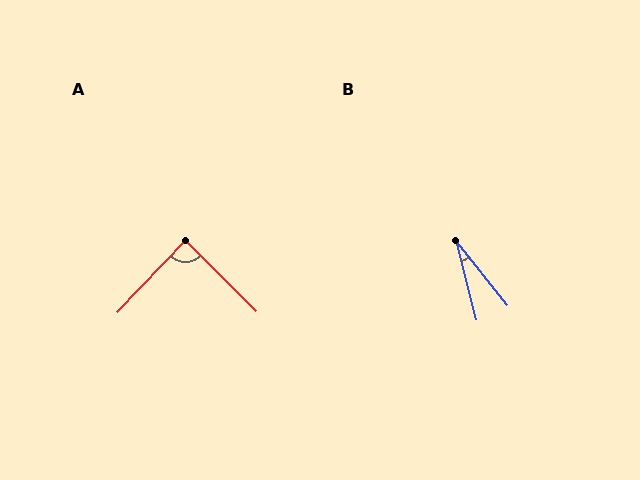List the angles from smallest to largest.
B (24°), A (88°).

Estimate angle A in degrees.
Approximately 88 degrees.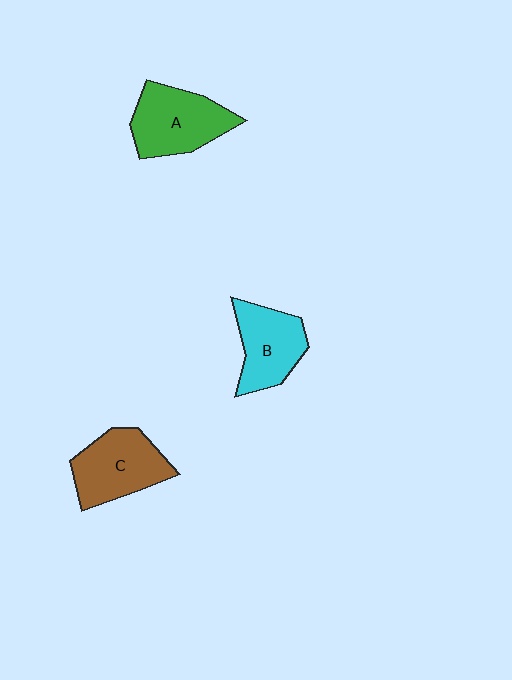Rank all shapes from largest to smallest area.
From largest to smallest: A (green), C (brown), B (cyan).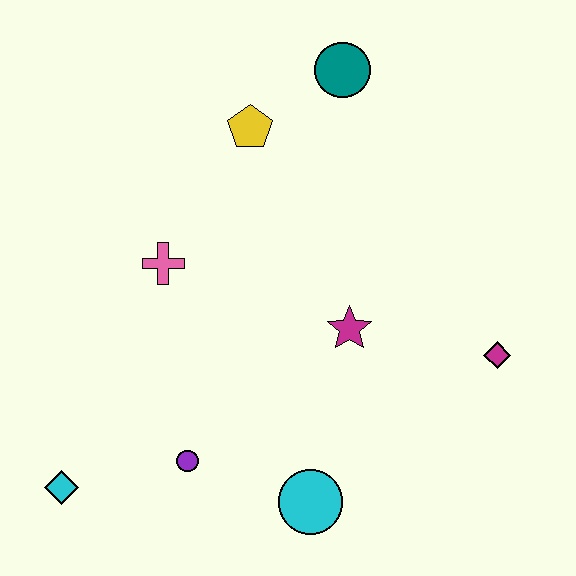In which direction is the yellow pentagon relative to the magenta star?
The yellow pentagon is above the magenta star.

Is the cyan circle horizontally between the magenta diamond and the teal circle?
No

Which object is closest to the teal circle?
The yellow pentagon is closest to the teal circle.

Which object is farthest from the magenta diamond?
The cyan diamond is farthest from the magenta diamond.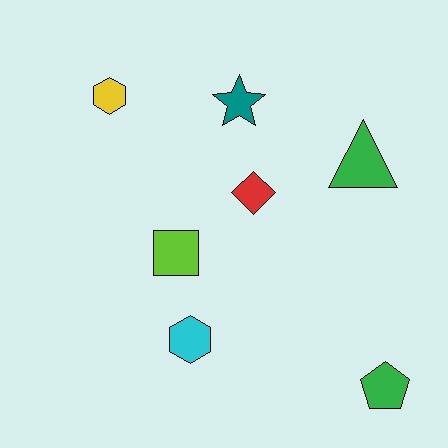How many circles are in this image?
There are no circles.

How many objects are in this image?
There are 7 objects.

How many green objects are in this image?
There are 2 green objects.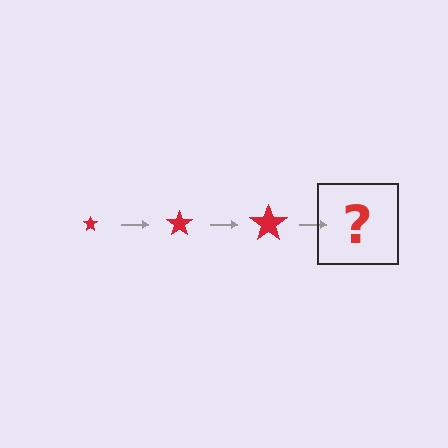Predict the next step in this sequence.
The next step is a red star, larger than the previous one.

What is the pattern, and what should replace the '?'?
The pattern is that the star gets progressively larger each step. The '?' should be a red star, larger than the previous one.